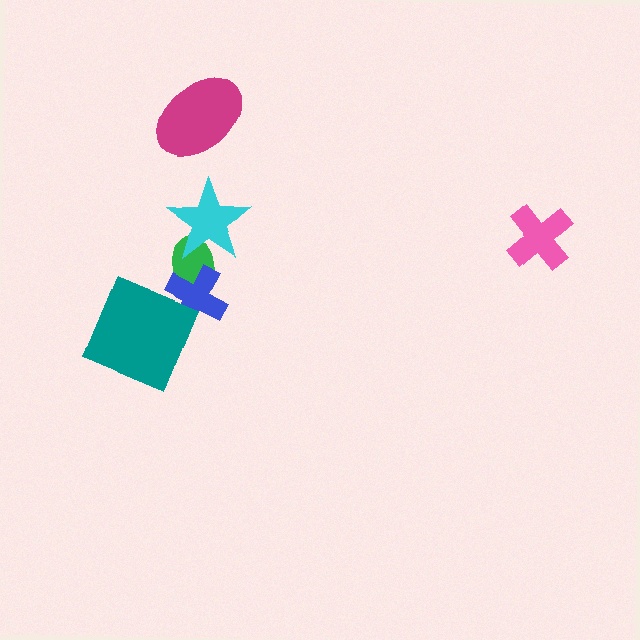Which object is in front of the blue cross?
The teal square is in front of the blue cross.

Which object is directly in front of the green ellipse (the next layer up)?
The blue cross is directly in front of the green ellipse.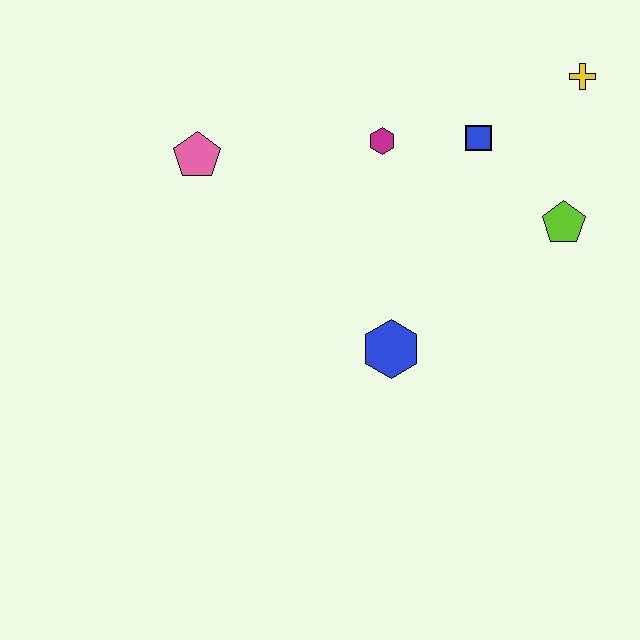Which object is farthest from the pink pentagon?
The yellow cross is farthest from the pink pentagon.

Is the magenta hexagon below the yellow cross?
Yes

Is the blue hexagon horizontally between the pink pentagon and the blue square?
Yes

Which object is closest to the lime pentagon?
The blue square is closest to the lime pentagon.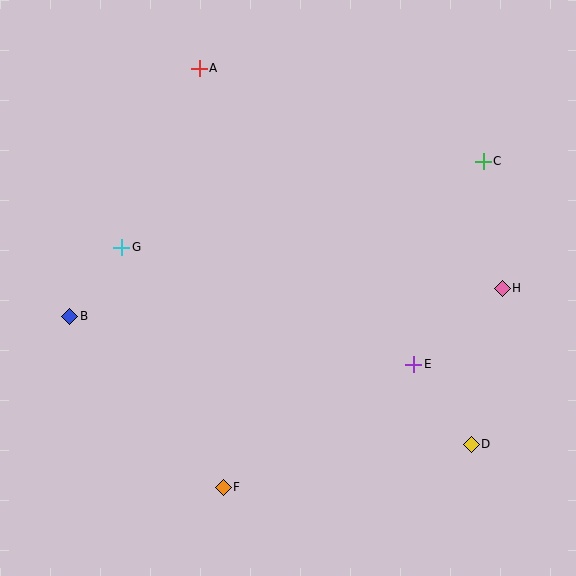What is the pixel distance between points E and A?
The distance between E and A is 365 pixels.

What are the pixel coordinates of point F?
Point F is at (223, 488).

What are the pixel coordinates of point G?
Point G is at (122, 247).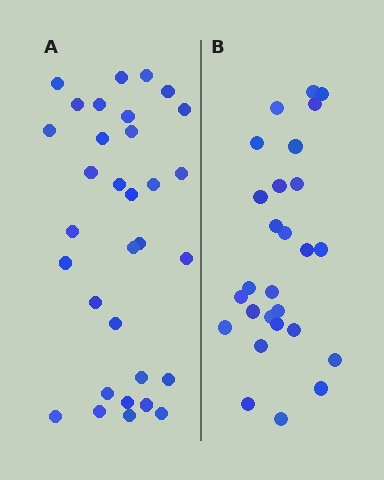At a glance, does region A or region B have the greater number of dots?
Region A (the left region) has more dots.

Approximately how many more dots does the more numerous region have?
Region A has about 5 more dots than region B.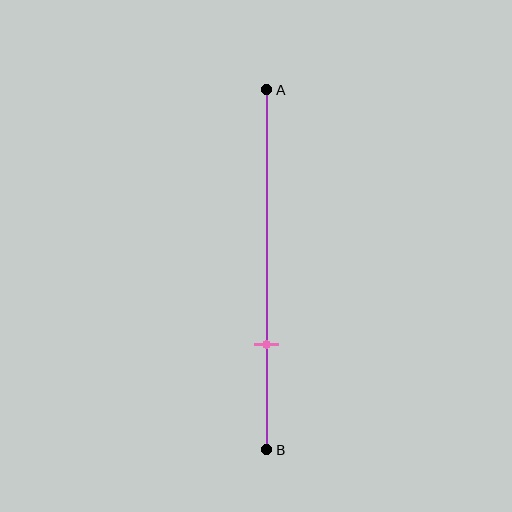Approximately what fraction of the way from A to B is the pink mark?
The pink mark is approximately 70% of the way from A to B.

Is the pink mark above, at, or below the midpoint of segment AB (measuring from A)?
The pink mark is below the midpoint of segment AB.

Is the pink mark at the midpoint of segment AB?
No, the mark is at about 70% from A, not at the 50% midpoint.